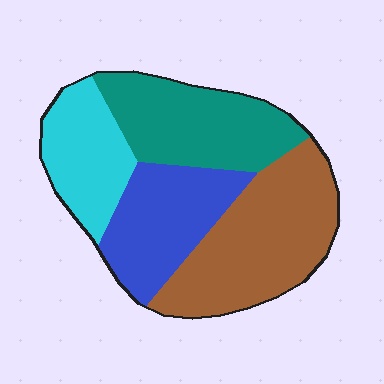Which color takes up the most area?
Brown, at roughly 35%.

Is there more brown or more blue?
Brown.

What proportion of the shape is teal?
Teal takes up between a sixth and a third of the shape.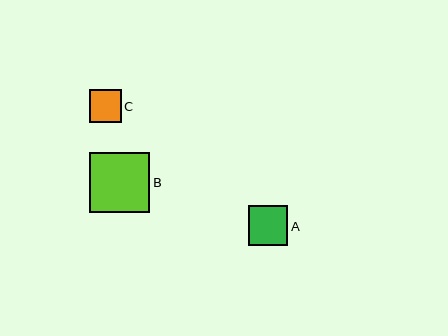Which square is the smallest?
Square C is the smallest with a size of approximately 32 pixels.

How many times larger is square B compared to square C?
Square B is approximately 1.9 times the size of square C.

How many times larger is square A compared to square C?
Square A is approximately 1.2 times the size of square C.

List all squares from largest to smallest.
From largest to smallest: B, A, C.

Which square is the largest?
Square B is the largest with a size of approximately 61 pixels.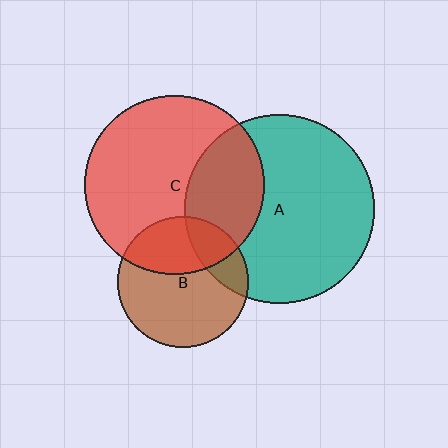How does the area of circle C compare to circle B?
Approximately 1.9 times.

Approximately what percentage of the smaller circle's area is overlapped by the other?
Approximately 20%.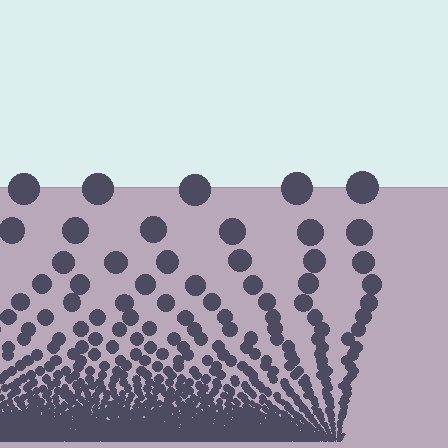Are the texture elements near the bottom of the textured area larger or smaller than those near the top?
Smaller. The gradient is inverted — elements near the bottom are smaller and denser.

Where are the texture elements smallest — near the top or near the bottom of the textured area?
Near the bottom.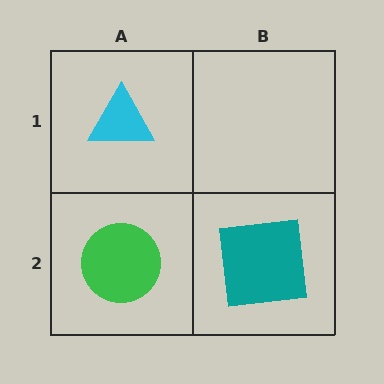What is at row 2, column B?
A teal square.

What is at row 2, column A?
A green circle.